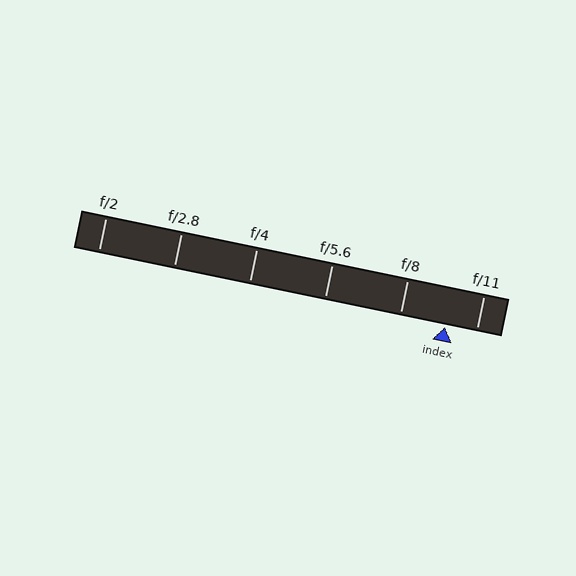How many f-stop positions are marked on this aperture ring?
There are 6 f-stop positions marked.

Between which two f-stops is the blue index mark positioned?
The index mark is between f/8 and f/11.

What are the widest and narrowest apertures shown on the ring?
The widest aperture shown is f/2 and the narrowest is f/11.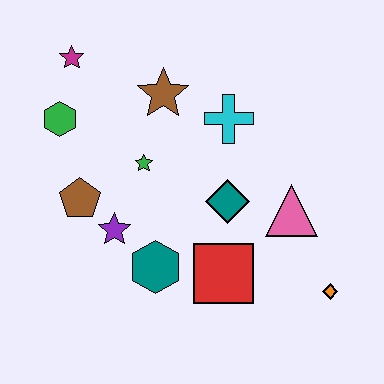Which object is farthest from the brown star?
The orange diamond is farthest from the brown star.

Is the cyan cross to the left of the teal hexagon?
No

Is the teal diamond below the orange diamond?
No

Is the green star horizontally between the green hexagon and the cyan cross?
Yes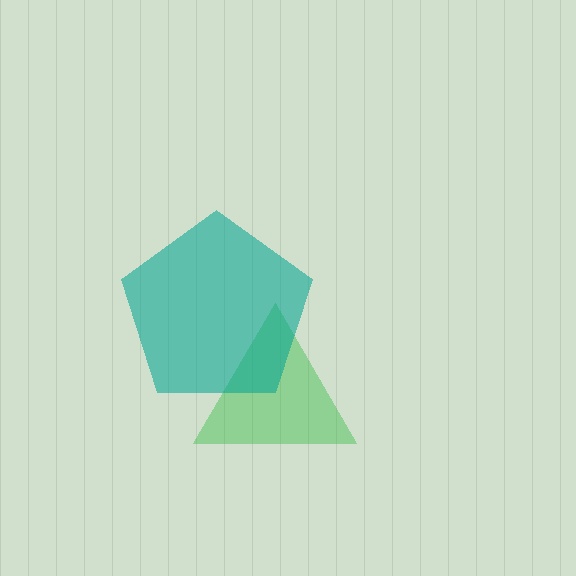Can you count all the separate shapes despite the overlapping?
Yes, there are 2 separate shapes.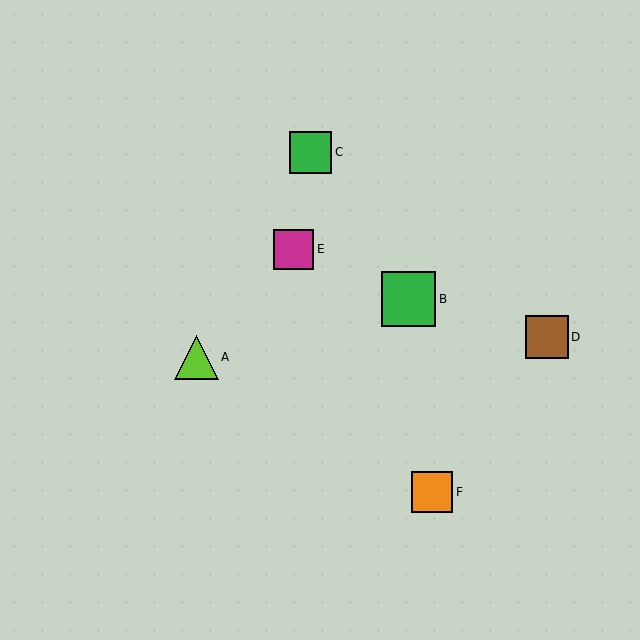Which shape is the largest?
The green square (labeled B) is the largest.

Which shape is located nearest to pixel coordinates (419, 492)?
The orange square (labeled F) at (432, 492) is nearest to that location.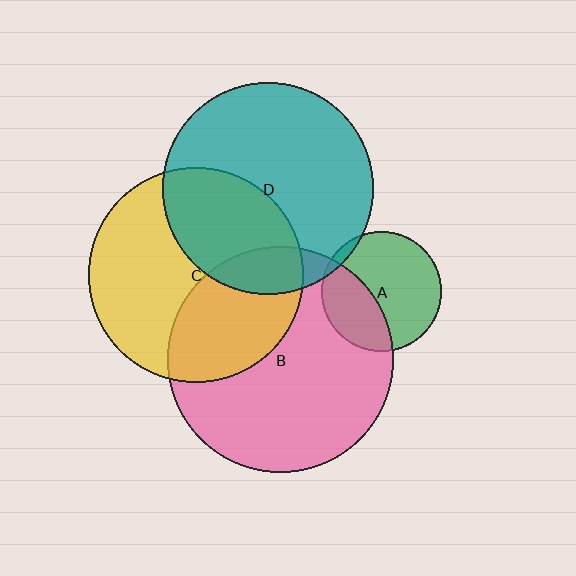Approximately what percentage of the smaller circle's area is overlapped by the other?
Approximately 35%.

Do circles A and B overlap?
Yes.